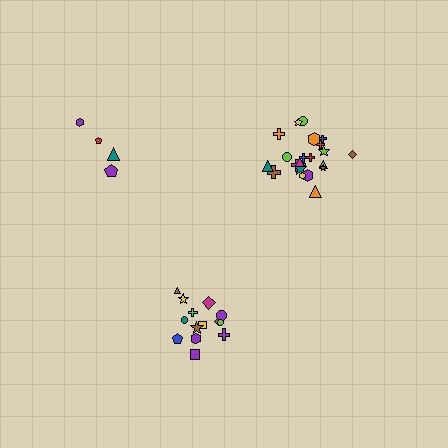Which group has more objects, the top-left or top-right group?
The top-right group.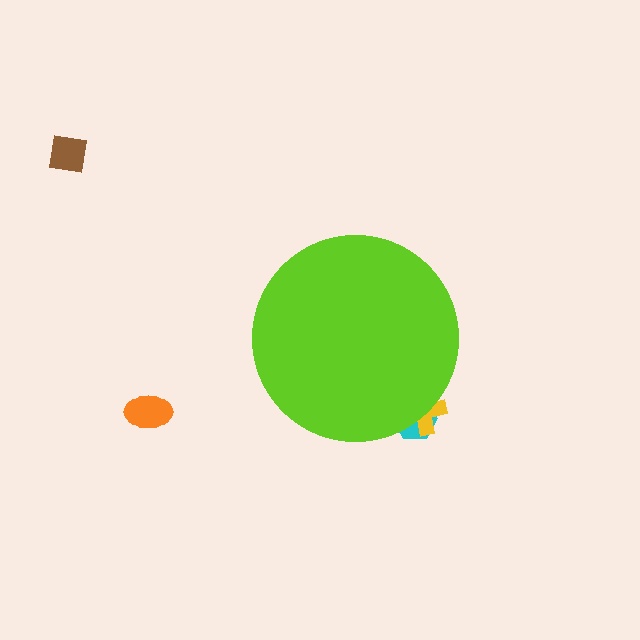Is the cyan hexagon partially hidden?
Yes, the cyan hexagon is partially hidden behind the lime circle.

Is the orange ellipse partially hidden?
No, the orange ellipse is fully visible.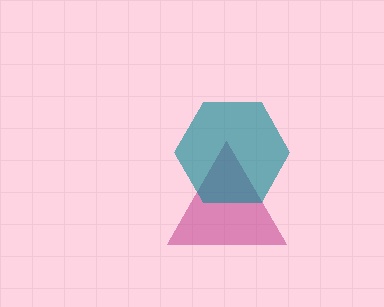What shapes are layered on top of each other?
The layered shapes are: a magenta triangle, a teal hexagon.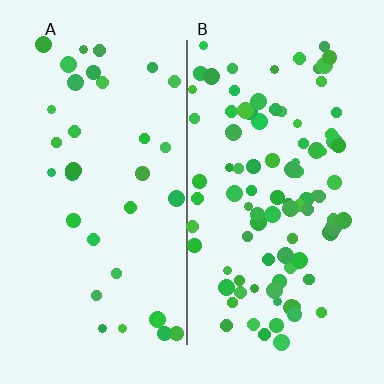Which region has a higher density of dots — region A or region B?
B (the right).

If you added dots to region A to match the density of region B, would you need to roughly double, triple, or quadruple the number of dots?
Approximately triple.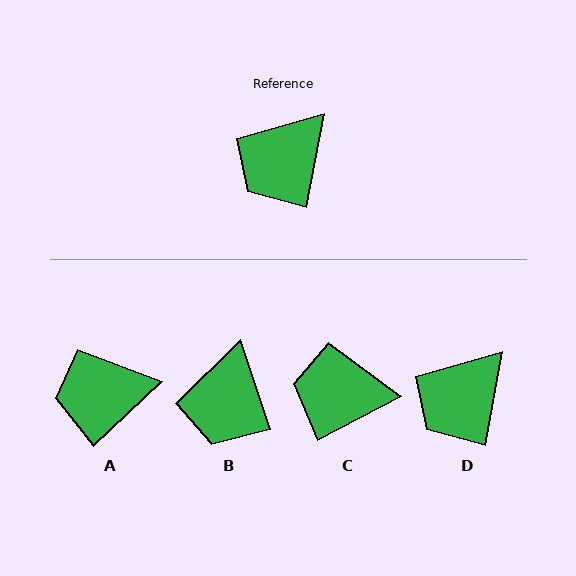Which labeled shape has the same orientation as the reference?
D.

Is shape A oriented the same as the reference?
No, it is off by about 37 degrees.